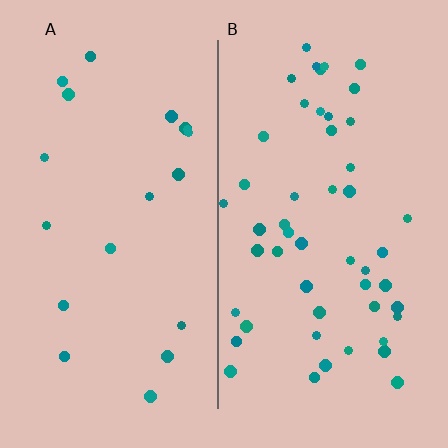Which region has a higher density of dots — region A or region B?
B (the right).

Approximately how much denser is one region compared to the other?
Approximately 2.6× — region B over region A.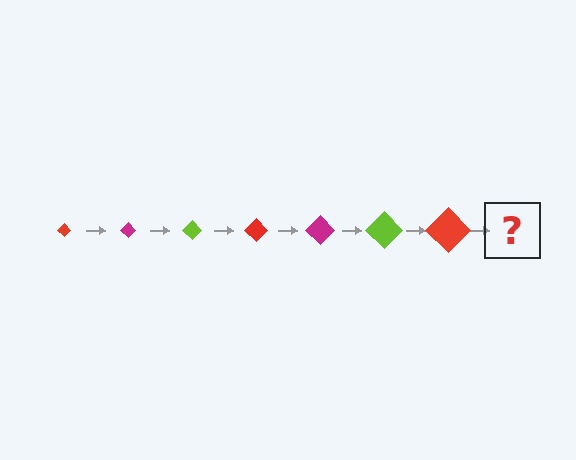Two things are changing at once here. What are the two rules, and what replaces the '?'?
The two rules are that the diamond grows larger each step and the color cycles through red, magenta, and lime. The '?' should be a magenta diamond, larger than the previous one.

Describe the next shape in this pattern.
It should be a magenta diamond, larger than the previous one.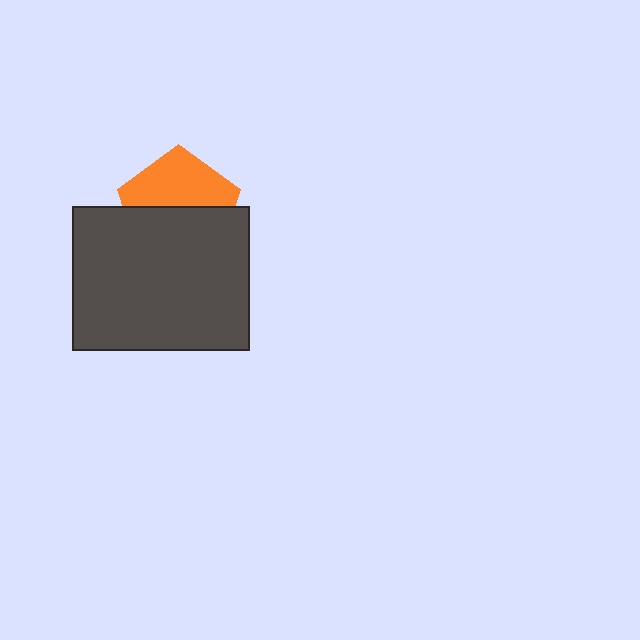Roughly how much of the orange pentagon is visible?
About half of it is visible (roughly 47%).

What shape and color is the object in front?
The object in front is a dark gray rectangle.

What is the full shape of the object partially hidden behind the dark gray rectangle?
The partially hidden object is an orange pentagon.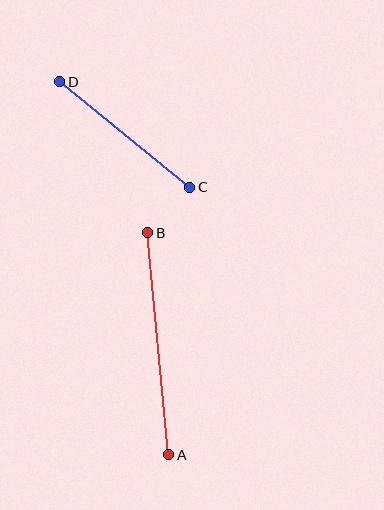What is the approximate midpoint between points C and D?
The midpoint is at approximately (125, 134) pixels.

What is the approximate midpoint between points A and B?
The midpoint is at approximately (158, 344) pixels.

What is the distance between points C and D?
The distance is approximately 167 pixels.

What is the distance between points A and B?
The distance is approximately 223 pixels.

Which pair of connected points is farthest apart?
Points A and B are farthest apart.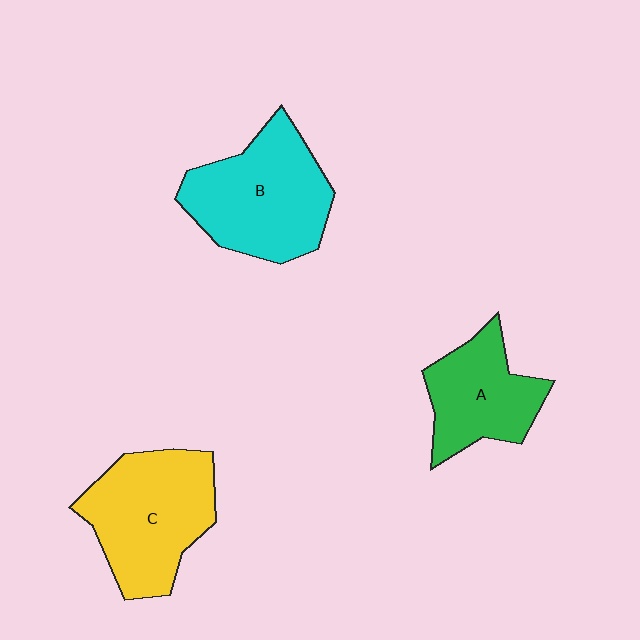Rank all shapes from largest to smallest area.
From largest to smallest: B (cyan), C (yellow), A (green).